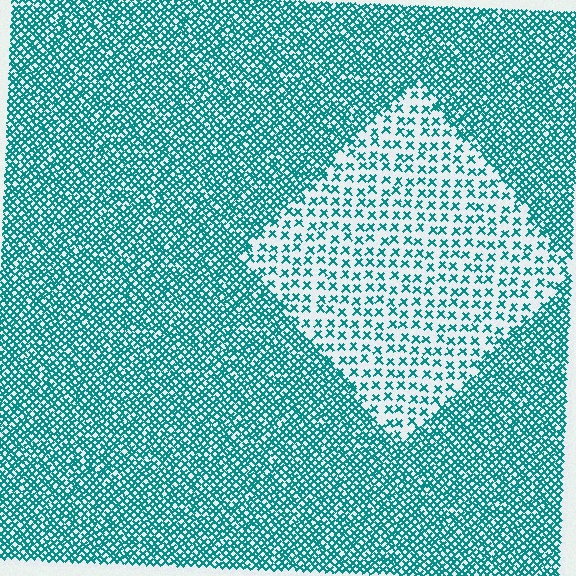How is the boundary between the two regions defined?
The boundary is defined by a change in element density (approximately 2.6x ratio). All elements are the same color, size, and shape.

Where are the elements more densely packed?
The elements are more densely packed outside the diamond boundary.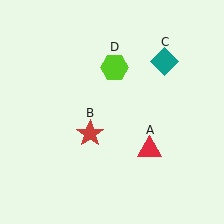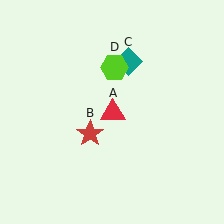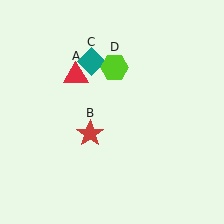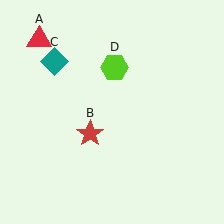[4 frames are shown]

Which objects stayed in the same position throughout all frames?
Red star (object B) and lime hexagon (object D) remained stationary.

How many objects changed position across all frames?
2 objects changed position: red triangle (object A), teal diamond (object C).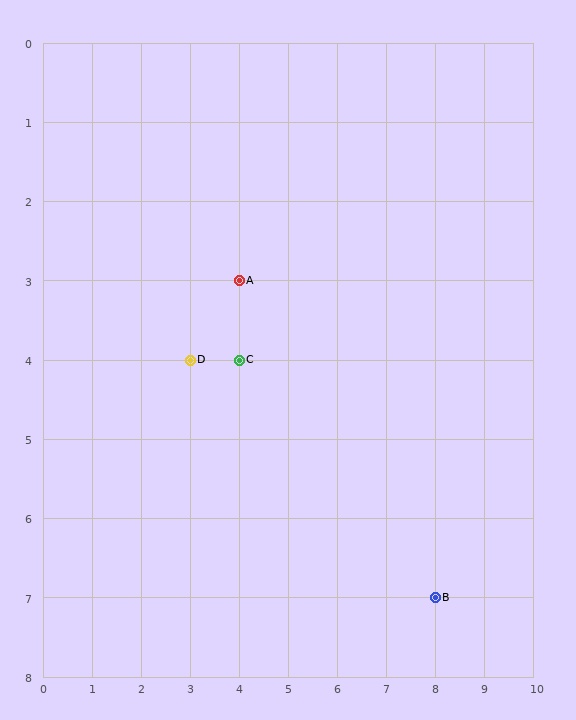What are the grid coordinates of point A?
Point A is at grid coordinates (4, 3).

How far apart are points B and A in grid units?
Points B and A are 4 columns and 4 rows apart (about 5.7 grid units diagonally).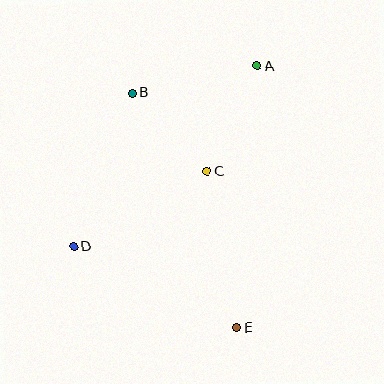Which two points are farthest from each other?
Points A and E are farthest from each other.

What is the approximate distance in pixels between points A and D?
The distance between A and D is approximately 258 pixels.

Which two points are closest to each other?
Points B and C are closest to each other.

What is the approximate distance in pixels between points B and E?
The distance between B and E is approximately 257 pixels.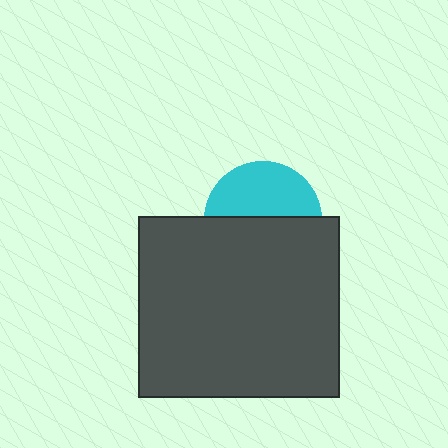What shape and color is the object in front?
The object in front is a dark gray rectangle.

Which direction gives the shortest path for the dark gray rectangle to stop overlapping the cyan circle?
Moving down gives the shortest separation.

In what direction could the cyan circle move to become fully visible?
The cyan circle could move up. That would shift it out from behind the dark gray rectangle entirely.